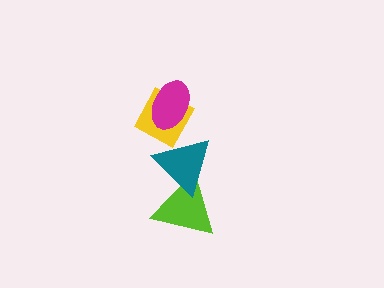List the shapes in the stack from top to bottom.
From top to bottom: the magenta ellipse, the yellow diamond, the teal triangle, the lime triangle.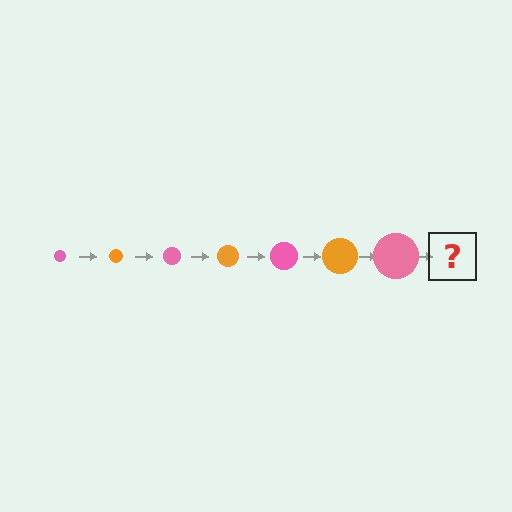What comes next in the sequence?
The next element should be an orange circle, larger than the previous one.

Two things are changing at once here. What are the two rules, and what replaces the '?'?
The two rules are that the circle grows larger each step and the color cycles through pink and orange. The '?' should be an orange circle, larger than the previous one.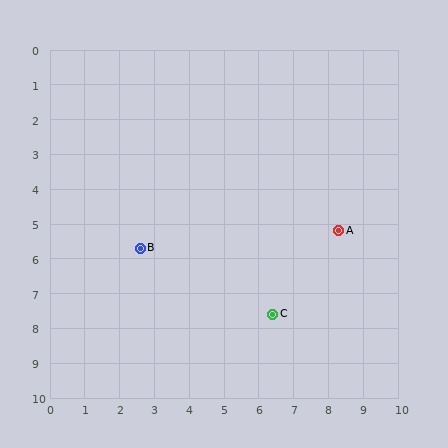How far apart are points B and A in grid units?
Points B and A are about 5.7 grid units apart.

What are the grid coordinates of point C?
Point C is at approximately (6.4, 7.6).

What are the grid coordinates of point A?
Point A is at approximately (8.3, 5.2).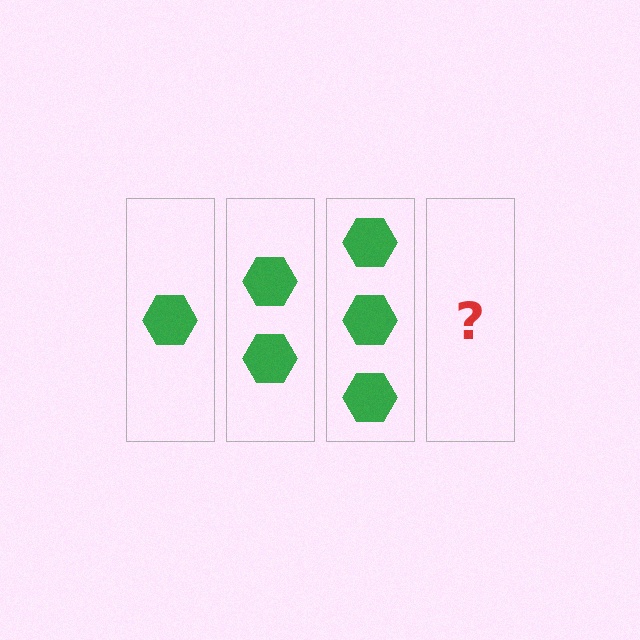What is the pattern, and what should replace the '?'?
The pattern is that each step adds one more hexagon. The '?' should be 4 hexagons.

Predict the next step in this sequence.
The next step is 4 hexagons.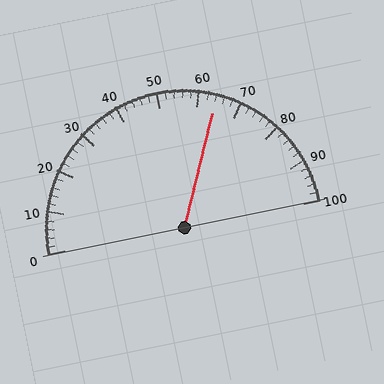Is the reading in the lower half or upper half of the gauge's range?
The reading is in the upper half of the range (0 to 100).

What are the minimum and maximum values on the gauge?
The gauge ranges from 0 to 100.